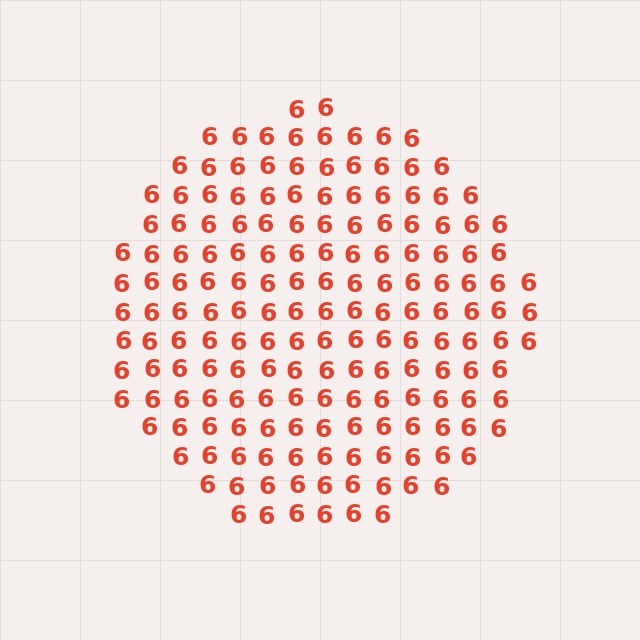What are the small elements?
The small elements are digit 6's.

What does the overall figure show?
The overall figure shows a circle.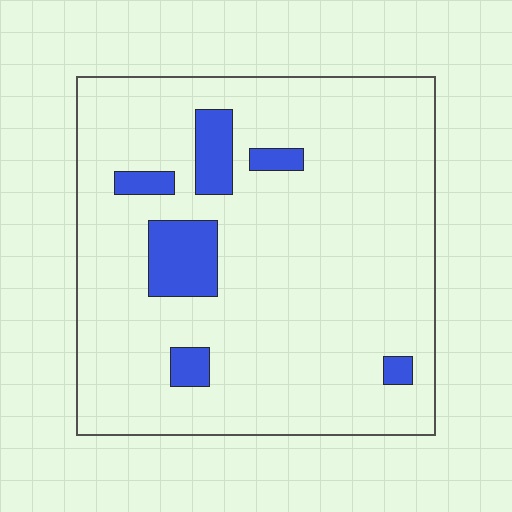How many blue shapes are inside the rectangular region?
6.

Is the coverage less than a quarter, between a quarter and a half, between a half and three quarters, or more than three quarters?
Less than a quarter.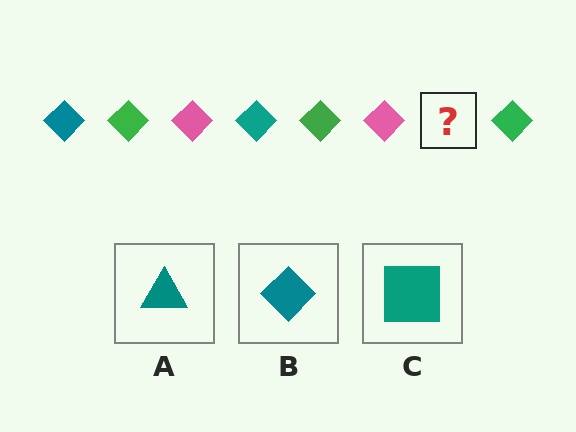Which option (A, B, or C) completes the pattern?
B.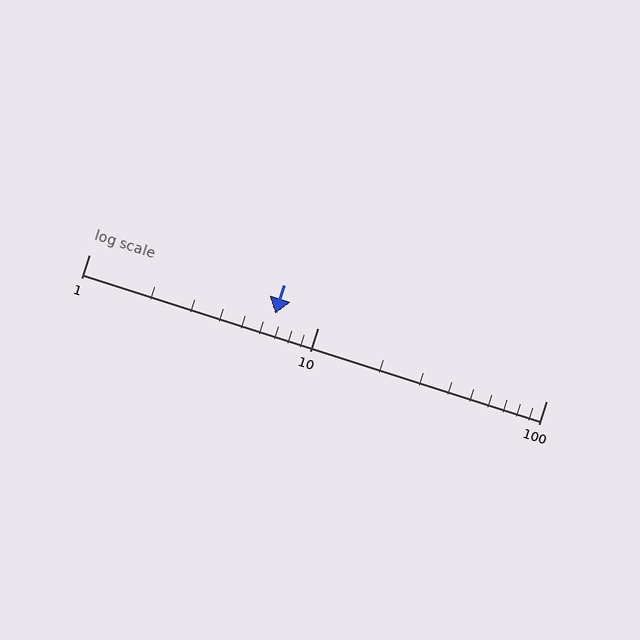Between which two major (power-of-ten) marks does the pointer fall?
The pointer is between 1 and 10.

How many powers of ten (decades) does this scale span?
The scale spans 2 decades, from 1 to 100.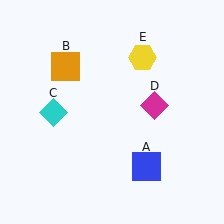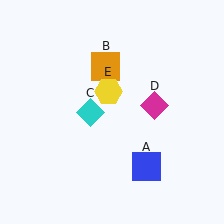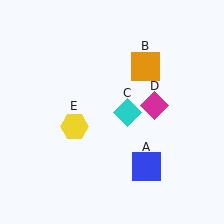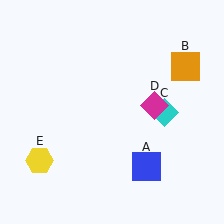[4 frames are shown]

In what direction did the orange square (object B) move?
The orange square (object B) moved right.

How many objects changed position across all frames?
3 objects changed position: orange square (object B), cyan diamond (object C), yellow hexagon (object E).